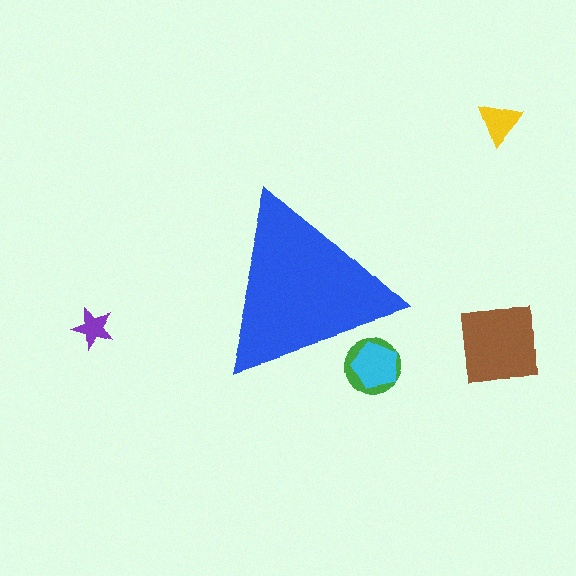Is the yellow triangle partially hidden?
No, the yellow triangle is fully visible.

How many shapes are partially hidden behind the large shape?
2 shapes are partially hidden.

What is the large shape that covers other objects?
A blue triangle.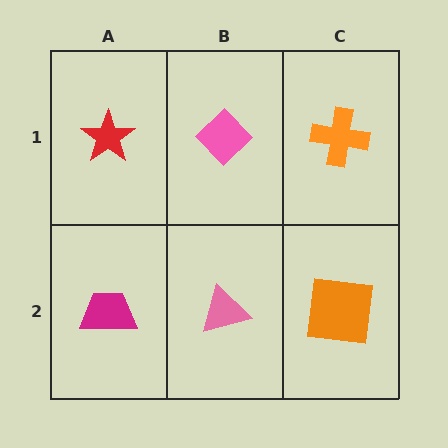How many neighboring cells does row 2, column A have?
2.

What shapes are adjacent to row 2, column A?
A red star (row 1, column A), a pink triangle (row 2, column B).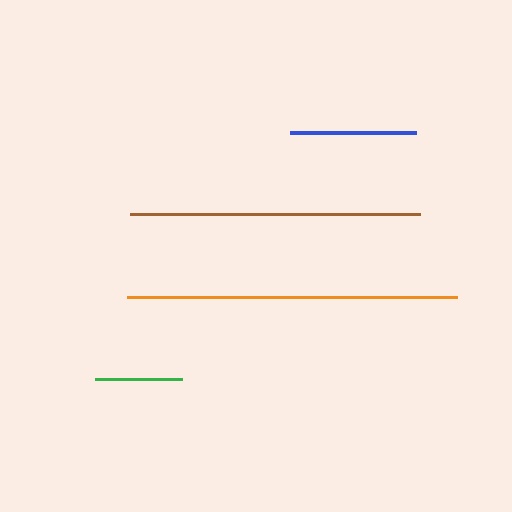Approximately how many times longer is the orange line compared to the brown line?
The orange line is approximately 1.1 times the length of the brown line.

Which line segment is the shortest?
The green line is the shortest at approximately 87 pixels.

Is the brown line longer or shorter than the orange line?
The orange line is longer than the brown line.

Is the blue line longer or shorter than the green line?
The blue line is longer than the green line.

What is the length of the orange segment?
The orange segment is approximately 330 pixels long.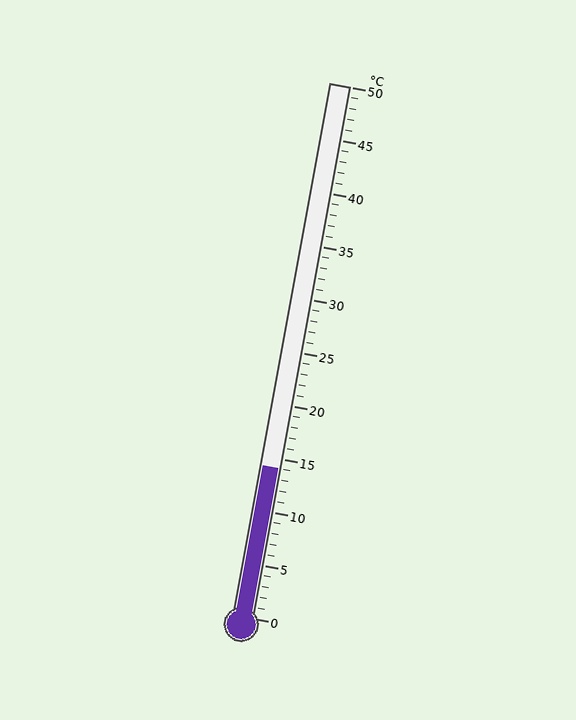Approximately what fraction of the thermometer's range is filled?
The thermometer is filled to approximately 30% of its range.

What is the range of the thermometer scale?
The thermometer scale ranges from 0°C to 50°C.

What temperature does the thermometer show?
The thermometer shows approximately 14°C.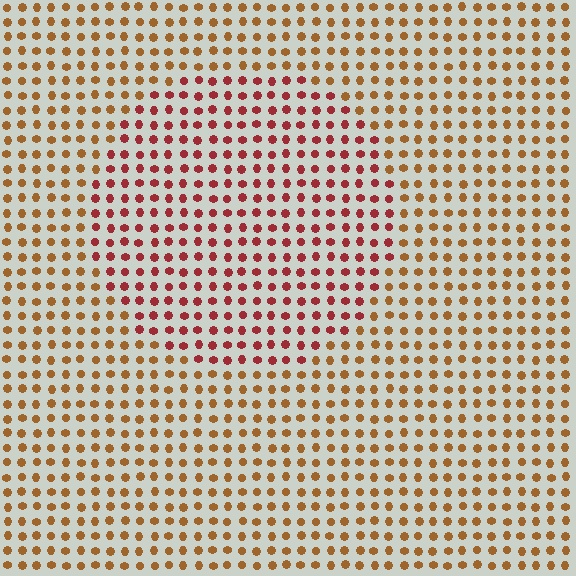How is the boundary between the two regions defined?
The boundary is defined purely by a slight shift in hue (about 36 degrees). Spacing, size, and orientation are identical on both sides.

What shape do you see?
I see a circle.